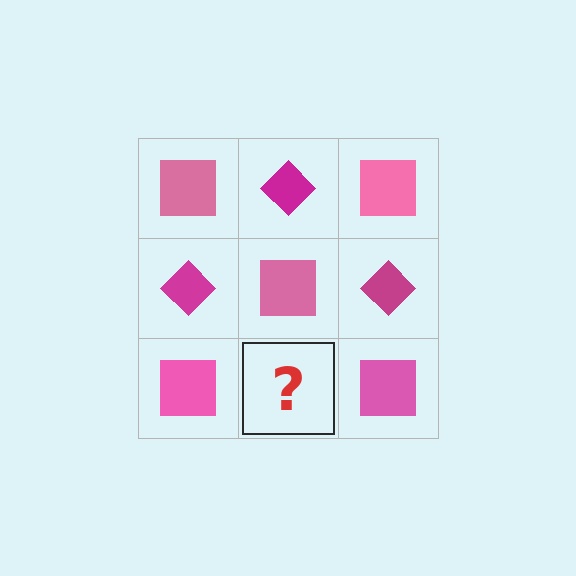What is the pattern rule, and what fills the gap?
The rule is that it alternates pink square and magenta diamond in a checkerboard pattern. The gap should be filled with a magenta diamond.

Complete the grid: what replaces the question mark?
The question mark should be replaced with a magenta diamond.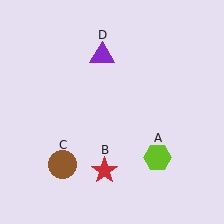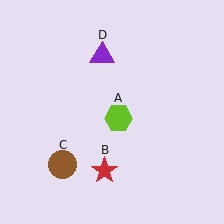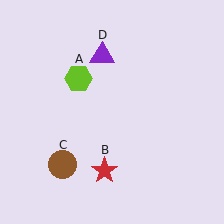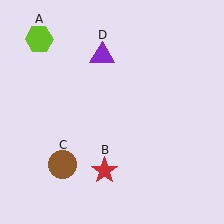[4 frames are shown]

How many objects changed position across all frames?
1 object changed position: lime hexagon (object A).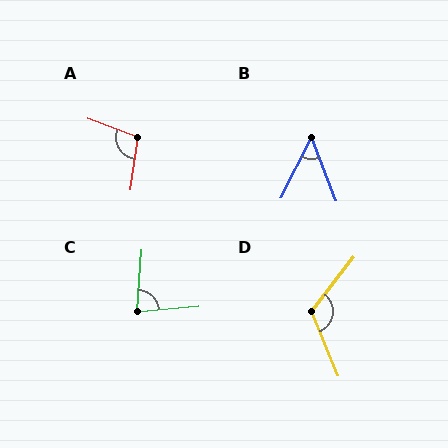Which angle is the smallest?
B, at approximately 48 degrees.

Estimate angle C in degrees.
Approximately 81 degrees.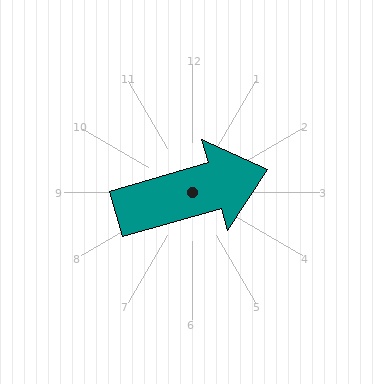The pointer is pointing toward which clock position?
Roughly 2 o'clock.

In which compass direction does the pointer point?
East.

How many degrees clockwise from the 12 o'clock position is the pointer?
Approximately 74 degrees.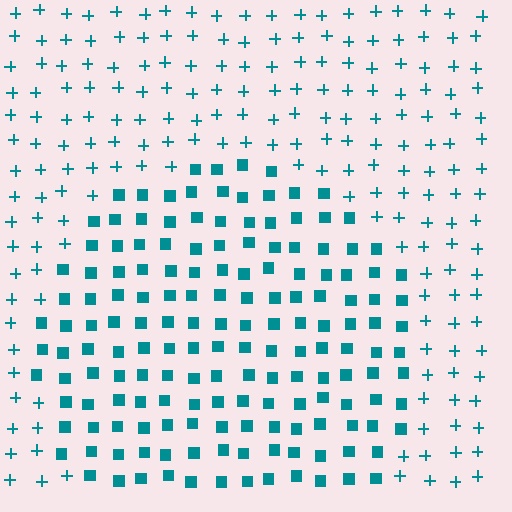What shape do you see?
I see a circle.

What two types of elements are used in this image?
The image uses squares inside the circle region and plus signs outside it.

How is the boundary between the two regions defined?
The boundary is defined by a change in element shape: squares inside vs. plus signs outside. All elements share the same color and spacing.